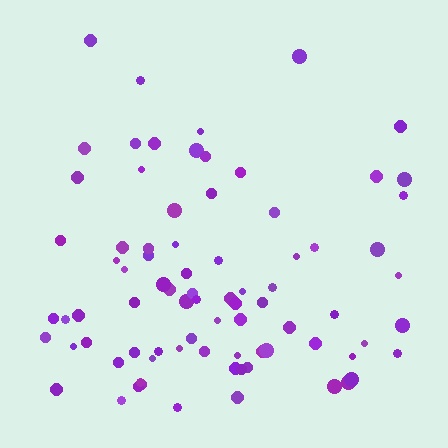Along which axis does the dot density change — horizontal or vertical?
Vertical.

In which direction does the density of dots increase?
From top to bottom, with the bottom side densest.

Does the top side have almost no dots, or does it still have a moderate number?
Still a moderate number, just noticeably fewer than the bottom.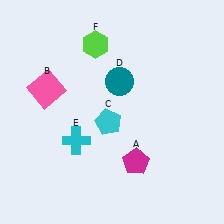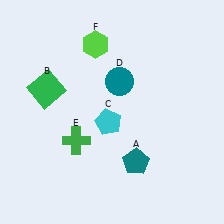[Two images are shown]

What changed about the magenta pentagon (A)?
In Image 1, A is magenta. In Image 2, it changed to teal.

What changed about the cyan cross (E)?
In Image 1, E is cyan. In Image 2, it changed to green.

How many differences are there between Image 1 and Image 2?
There are 3 differences between the two images.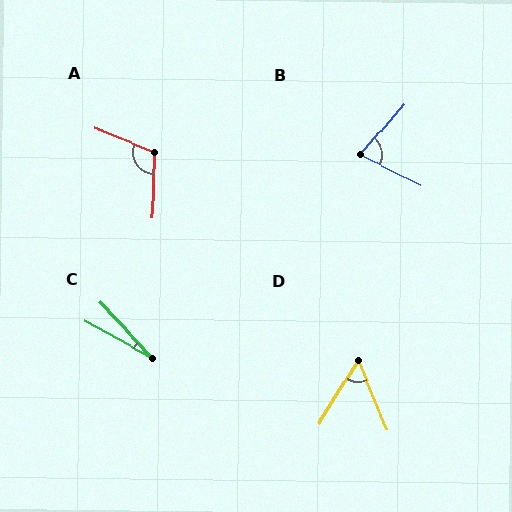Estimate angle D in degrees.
Approximately 54 degrees.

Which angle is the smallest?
C, at approximately 18 degrees.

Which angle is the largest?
A, at approximately 110 degrees.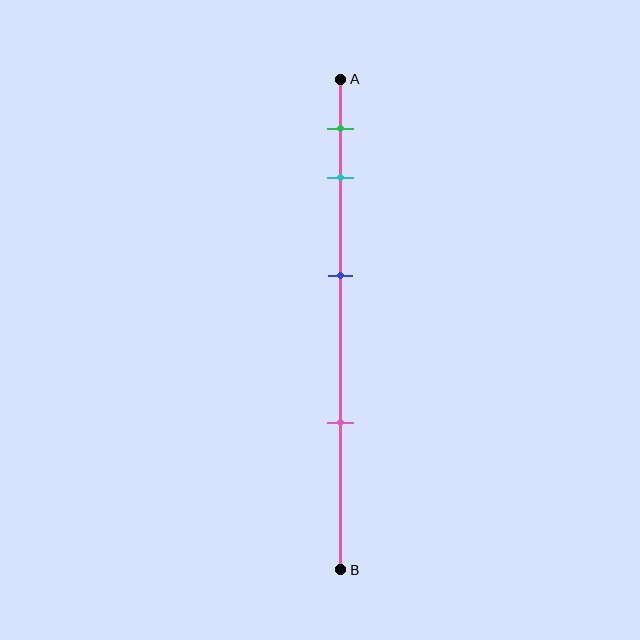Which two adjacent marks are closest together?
The green and cyan marks are the closest adjacent pair.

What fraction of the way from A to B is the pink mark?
The pink mark is approximately 70% (0.7) of the way from A to B.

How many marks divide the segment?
There are 4 marks dividing the segment.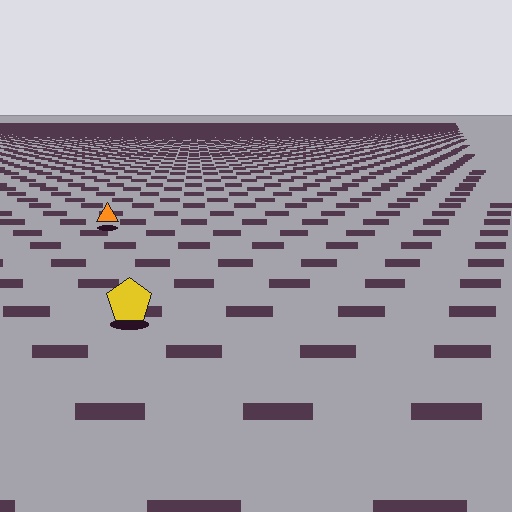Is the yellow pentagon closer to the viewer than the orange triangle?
Yes. The yellow pentagon is closer — you can tell from the texture gradient: the ground texture is coarser near it.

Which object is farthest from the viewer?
The orange triangle is farthest from the viewer. It appears smaller and the ground texture around it is denser.